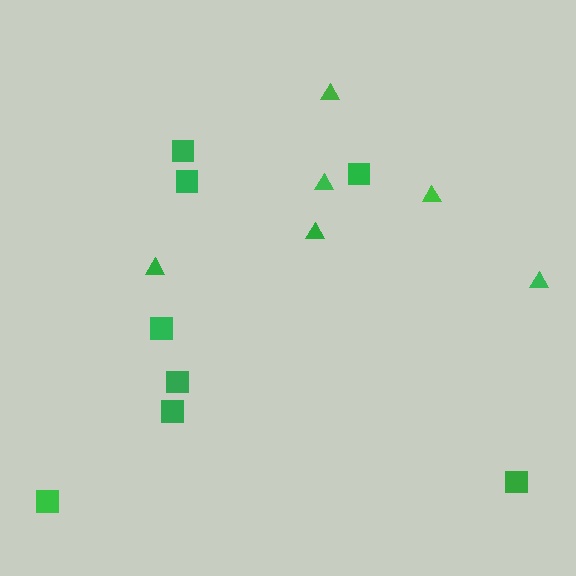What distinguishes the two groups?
There are 2 groups: one group of squares (8) and one group of triangles (6).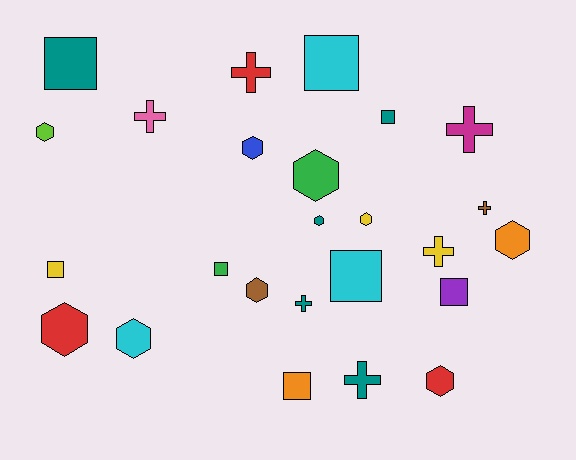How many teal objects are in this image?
There are 5 teal objects.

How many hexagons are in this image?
There are 10 hexagons.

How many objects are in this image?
There are 25 objects.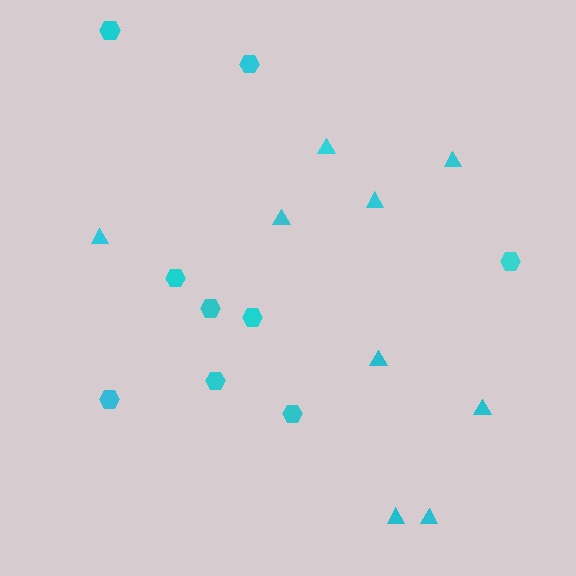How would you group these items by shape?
There are 2 groups: one group of triangles (9) and one group of hexagons (9).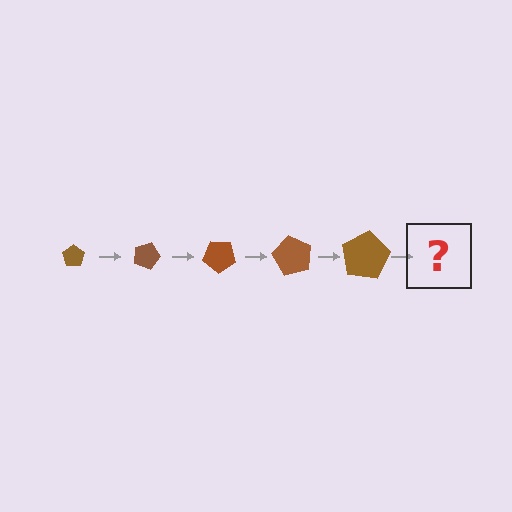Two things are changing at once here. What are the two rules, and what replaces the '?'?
The two rules are that the pentagon grows larger each step and it rotates 20 degrees each step. The '?' should be a pentagon, larger than the previous one and rotated 100 degrees from the start.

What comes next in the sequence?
The next element should be a pentagon, larger than the previous one and rotated 100 degrees from the start.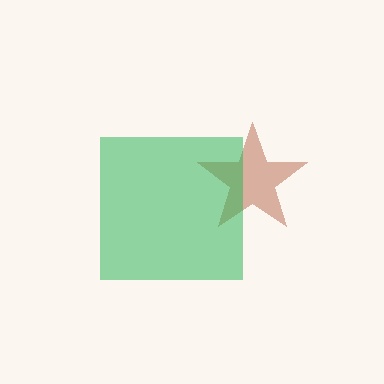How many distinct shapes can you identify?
There are 2 distinct shapes: a brown star, a green square.